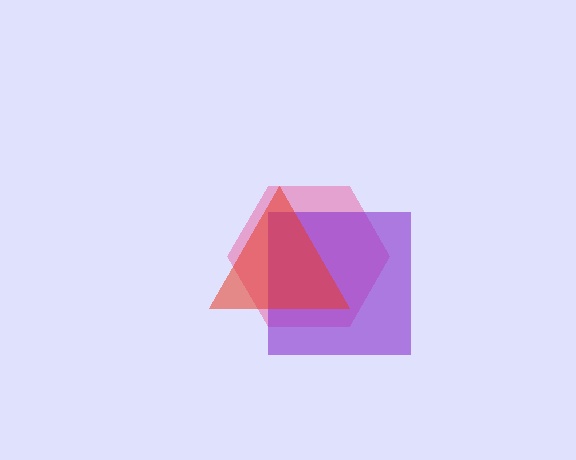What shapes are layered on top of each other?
The layered shapes are: a pink hexagon, a purple square, a red triangle.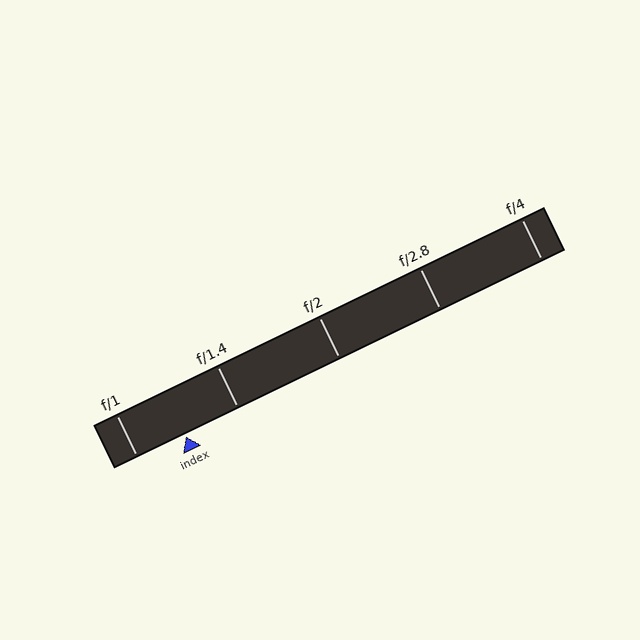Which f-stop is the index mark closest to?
The index mark is closest to f/1.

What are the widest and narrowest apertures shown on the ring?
The widest aperture shown is f/1 and the narrowest is f/4.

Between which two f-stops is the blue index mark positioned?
The index mark is between f/1 and f/1.4.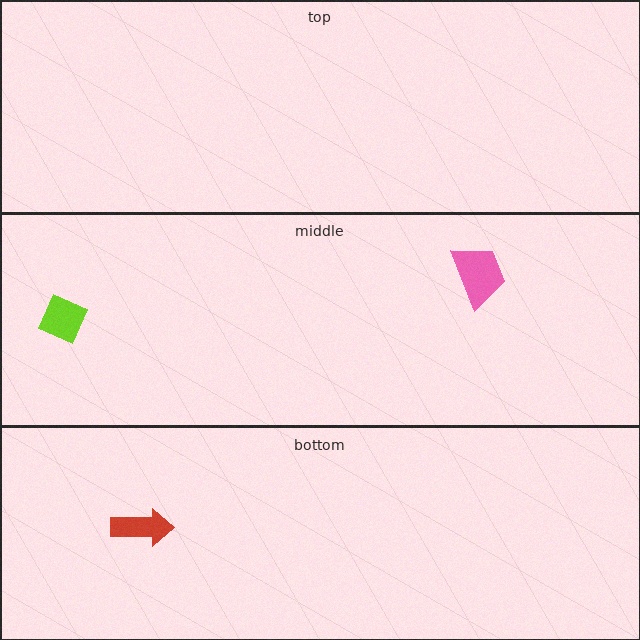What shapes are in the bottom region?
The red arrow.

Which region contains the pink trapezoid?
The middle region.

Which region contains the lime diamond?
The middle region.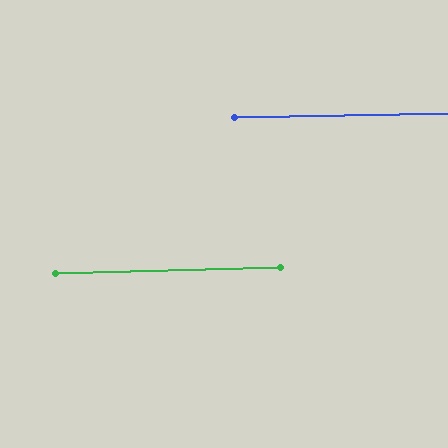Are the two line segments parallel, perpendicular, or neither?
Parallel — their directions differ by only 0.7°.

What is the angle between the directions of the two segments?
Approximately 1 degree.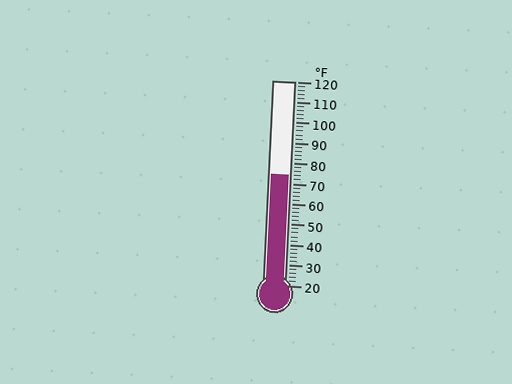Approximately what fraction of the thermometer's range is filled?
The thermometer is filled to approximately 55% of its range.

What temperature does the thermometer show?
The thermometer shows approximately 74°F.